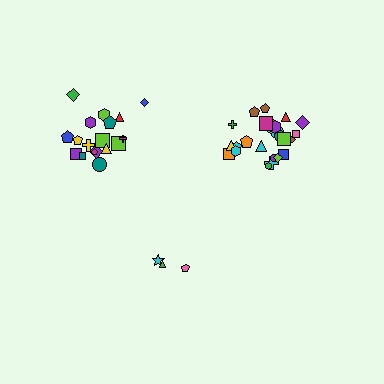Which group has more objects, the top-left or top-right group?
The top-right group.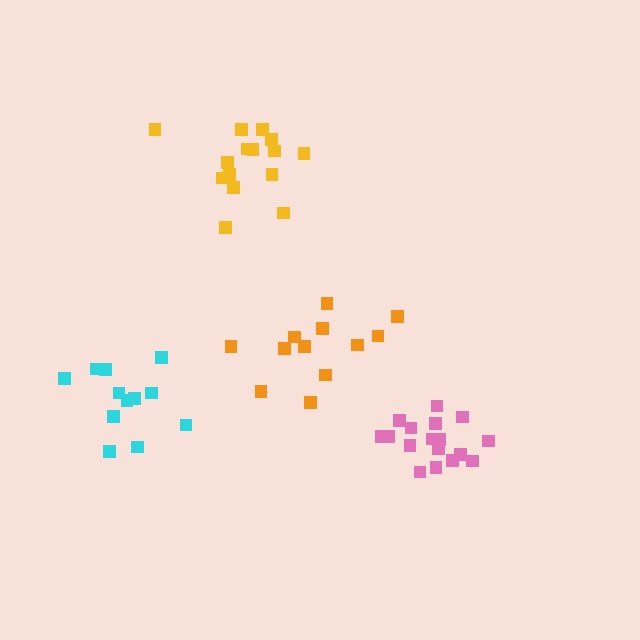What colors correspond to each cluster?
The clusters are colored: cyan, pink, orange, yellow.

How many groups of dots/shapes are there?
There are 4 groups.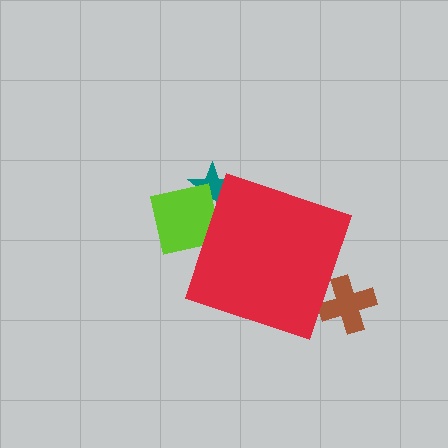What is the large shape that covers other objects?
A red diamond.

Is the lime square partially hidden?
Yes, the lime square is partially hidden behind the red diamond.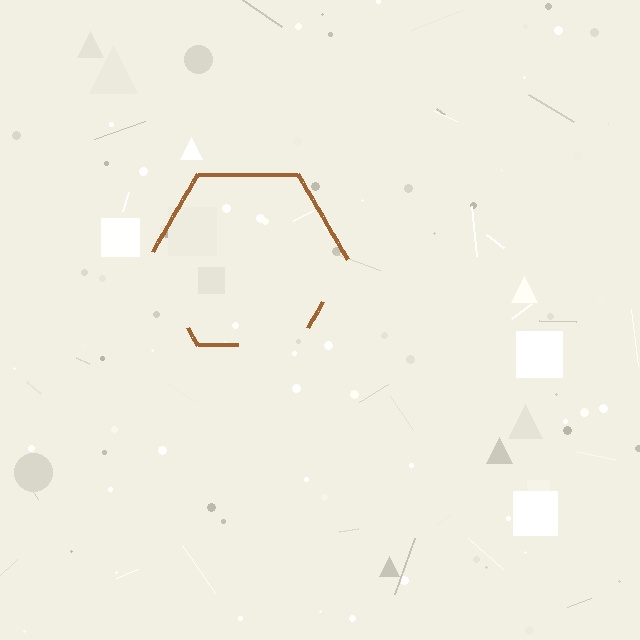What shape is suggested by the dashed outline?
The dashed outline suggests a hexagon.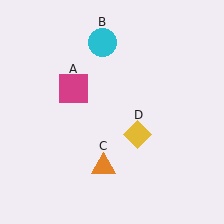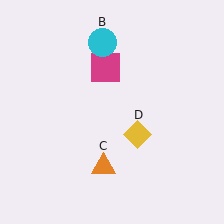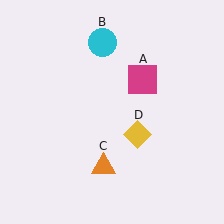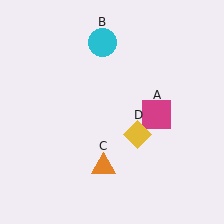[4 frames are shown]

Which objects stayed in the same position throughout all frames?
Cyan circle (object B) and orange triangle (object C) and yellow diamond (object D) remained stationary.